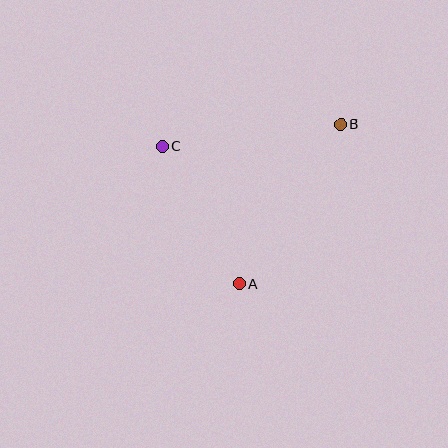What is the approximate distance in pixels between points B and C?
The distance between B and C is approximately 180 pixels.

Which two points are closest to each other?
Points A and C are closest to each other.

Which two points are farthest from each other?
Points A and B are farthest from each other.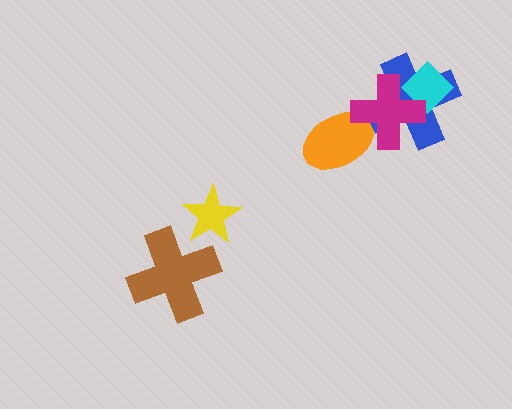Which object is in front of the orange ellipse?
The magenta cross is in front of the orange ellipse.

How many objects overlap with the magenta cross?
3 objects overlap with the magenta cross.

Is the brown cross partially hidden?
Yes, it is partially covered by another shape.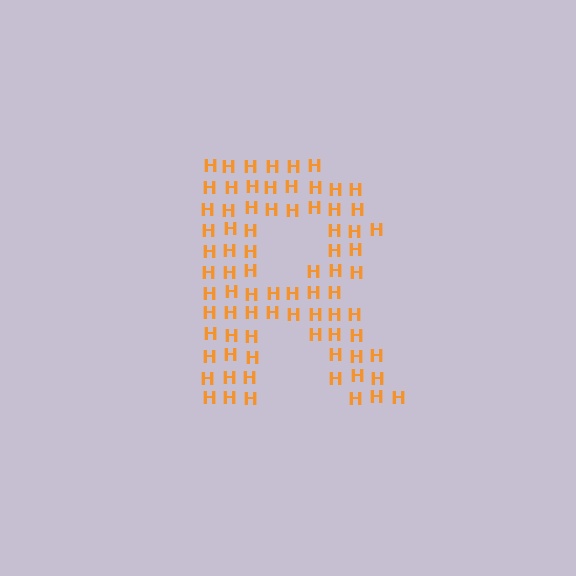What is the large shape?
The large shape is the letter R.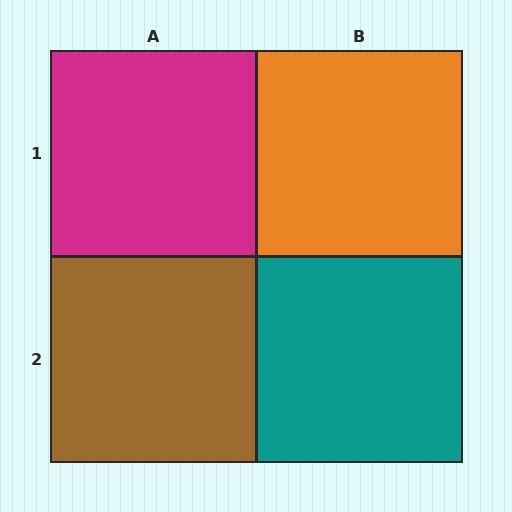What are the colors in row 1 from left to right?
Magenta, orange.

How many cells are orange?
1 cell is orange.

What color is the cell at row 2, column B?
Teal.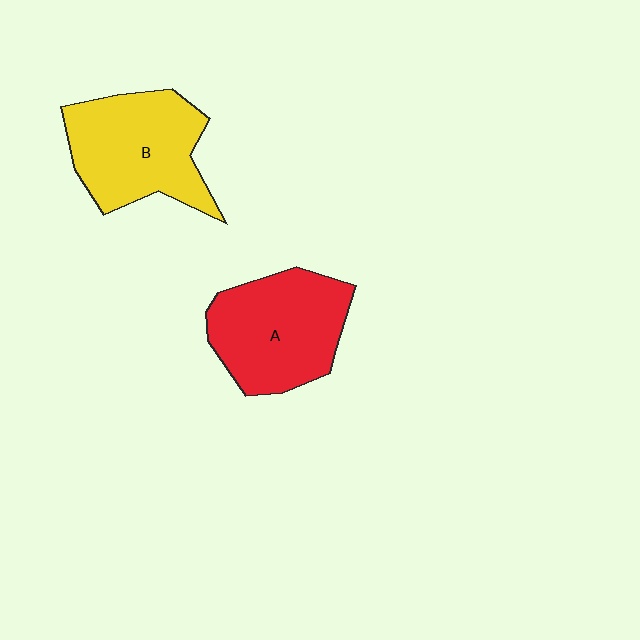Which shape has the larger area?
Shape B (yellow).